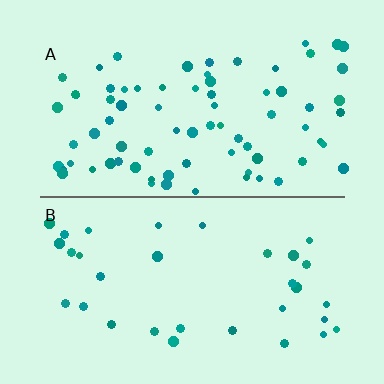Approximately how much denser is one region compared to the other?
Approximately 2.3× — region A over region B.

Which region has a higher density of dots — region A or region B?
A (the top).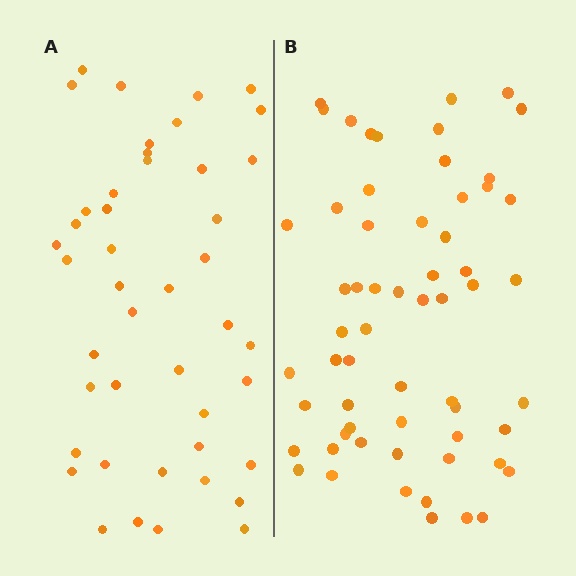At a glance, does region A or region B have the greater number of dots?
Region B (the right region) has more dots.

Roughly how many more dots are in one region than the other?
Region B has approximately 15 more dots than region A.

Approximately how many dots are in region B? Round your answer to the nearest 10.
About 60 dots.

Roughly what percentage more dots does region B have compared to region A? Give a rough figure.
About 35% more.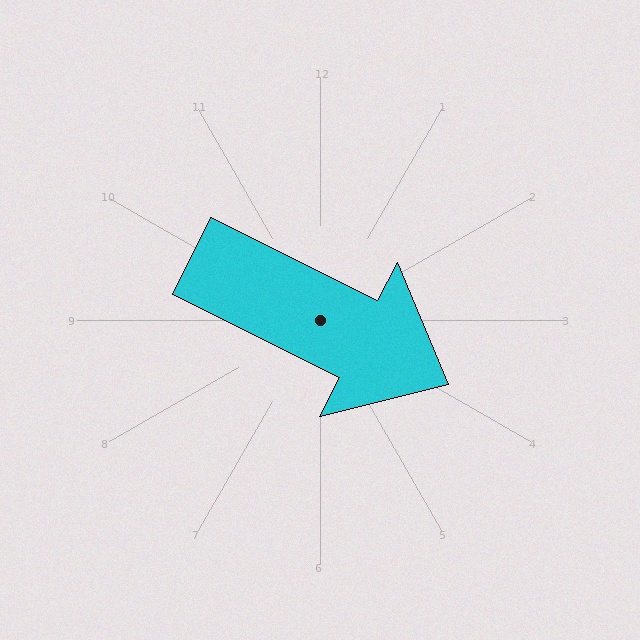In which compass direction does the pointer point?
Southeast.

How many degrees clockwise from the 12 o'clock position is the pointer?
Approximately 117 degrees.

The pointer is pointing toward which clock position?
Roughly 4 o'clock.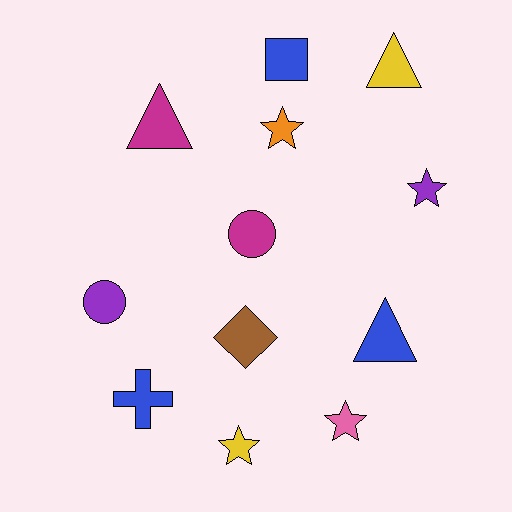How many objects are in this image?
There are 12 objects.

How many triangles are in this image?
There are 3 triangles.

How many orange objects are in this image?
There is 1 orange object.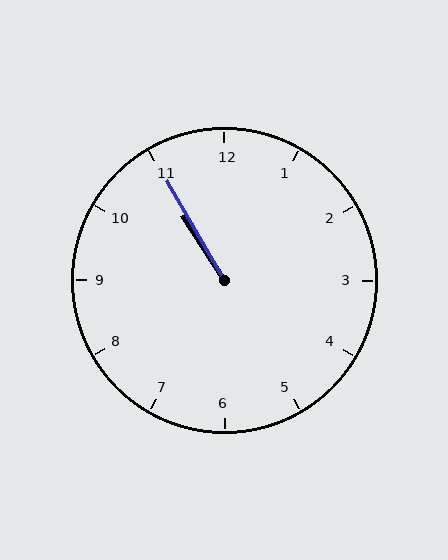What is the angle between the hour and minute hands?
Approximately 2 degrees.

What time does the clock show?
10:55.